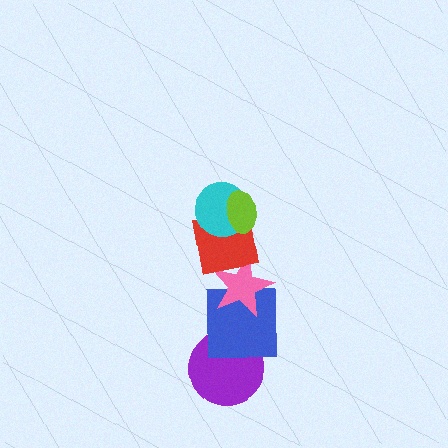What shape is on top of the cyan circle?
The lime ellipse is on top of the cyan circle.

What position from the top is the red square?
The red square is 3rd from the top.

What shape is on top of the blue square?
The pink star is on top of the blue square.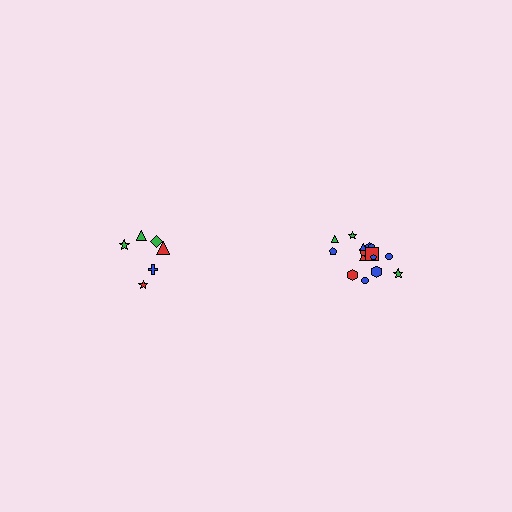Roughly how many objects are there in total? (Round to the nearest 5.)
Roughly 20 objects in total.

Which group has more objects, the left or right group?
The right group.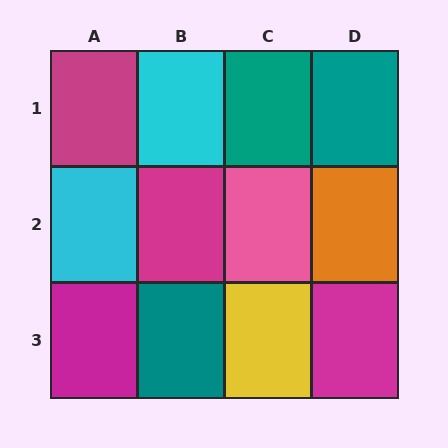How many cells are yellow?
1 cell is yellow.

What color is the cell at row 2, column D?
Orange.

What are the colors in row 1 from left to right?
Magenta, cyan, teal, teal.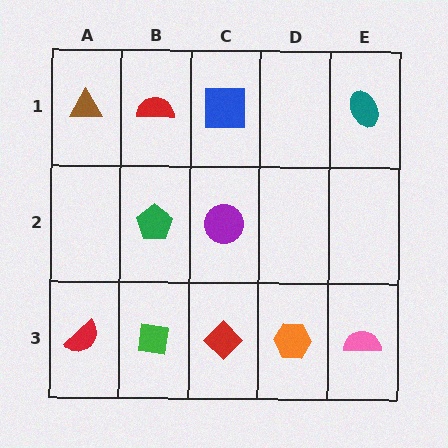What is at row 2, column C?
A purple circle.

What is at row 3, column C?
A red diamond.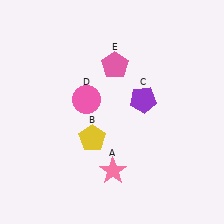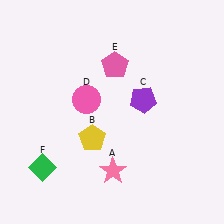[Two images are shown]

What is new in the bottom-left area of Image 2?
A green diamond (F) was added in the bottom-left area of Image 2.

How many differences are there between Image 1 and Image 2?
There is 1 difference between the two images.